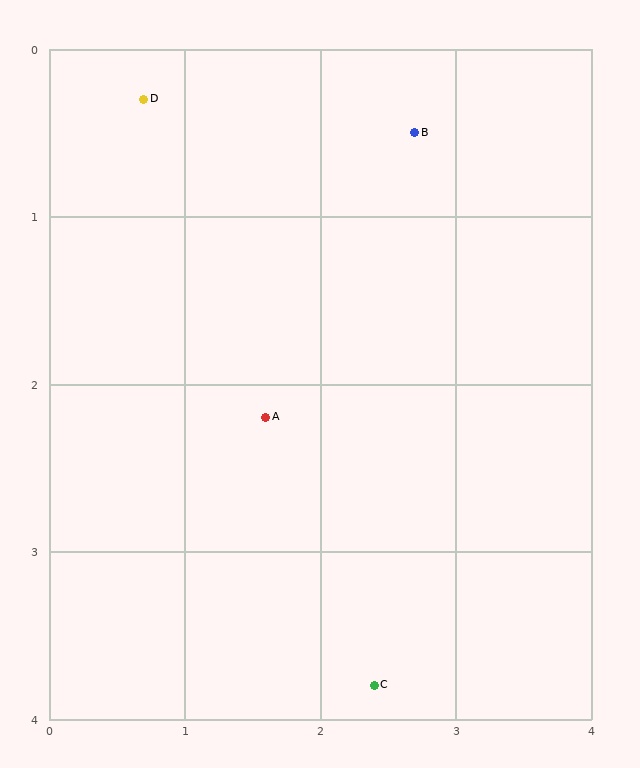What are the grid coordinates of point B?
Point B is at approximately (2.7, 0.5).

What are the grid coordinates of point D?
Point D is at approximately (0.7, 0.3).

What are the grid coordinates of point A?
Point A is at approximately (1.6, 2.2).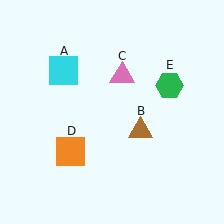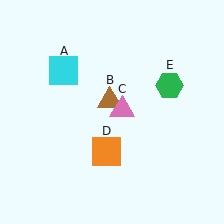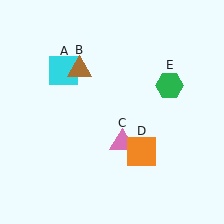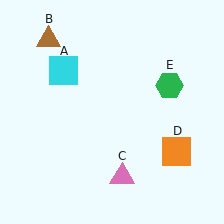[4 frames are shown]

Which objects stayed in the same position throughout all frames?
Cyan square (object A) and green hexagon (object E) remained stationary.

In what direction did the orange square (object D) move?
The orange square (object D) moved right.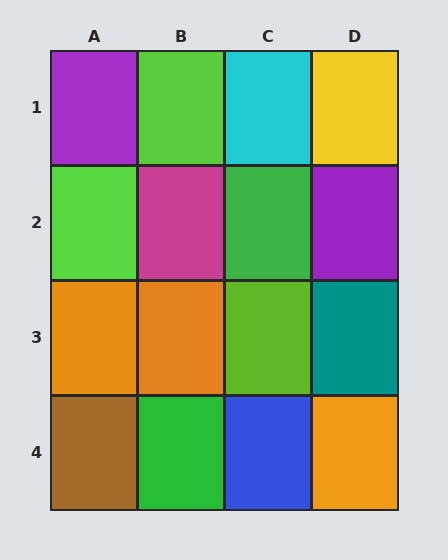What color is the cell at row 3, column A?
Orange.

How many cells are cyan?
1 cell is cyan.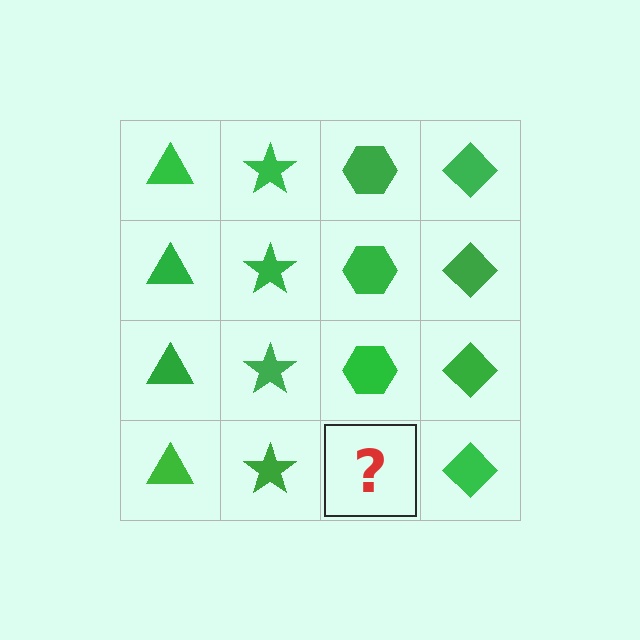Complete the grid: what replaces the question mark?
The question mark should be replaced with a green hexagon.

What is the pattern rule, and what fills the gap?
The rule is that each column has a consistent shape. The gap should be filled with a green hexagon.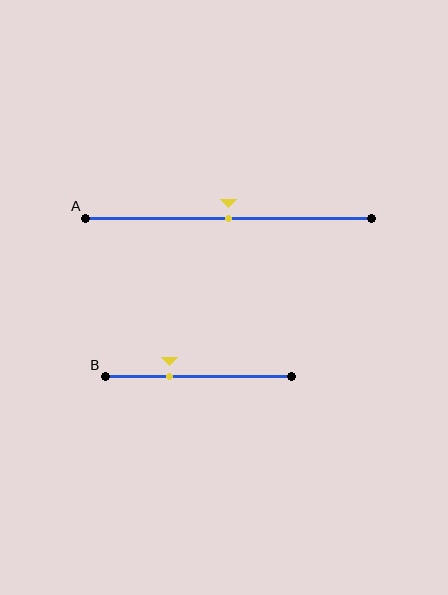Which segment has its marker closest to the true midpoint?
Segment A has its marker closest to the true midpoint.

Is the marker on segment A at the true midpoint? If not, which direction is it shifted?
Yes, the marker on segment A is at the true midpoint.